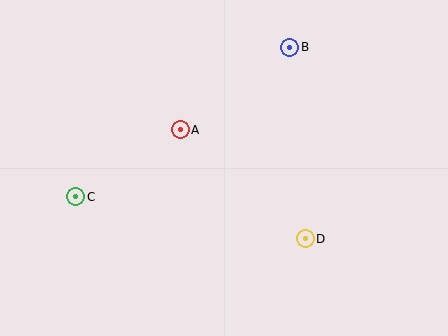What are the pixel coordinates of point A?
Point A is at (180, 130).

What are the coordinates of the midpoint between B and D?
The midpoint between B and D is at (297, 143).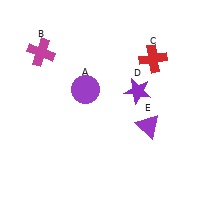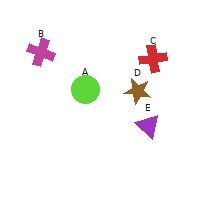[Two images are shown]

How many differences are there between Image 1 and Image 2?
There are 2 differences between the two images.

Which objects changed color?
A changed from purple to lime. D changed from purple to brown.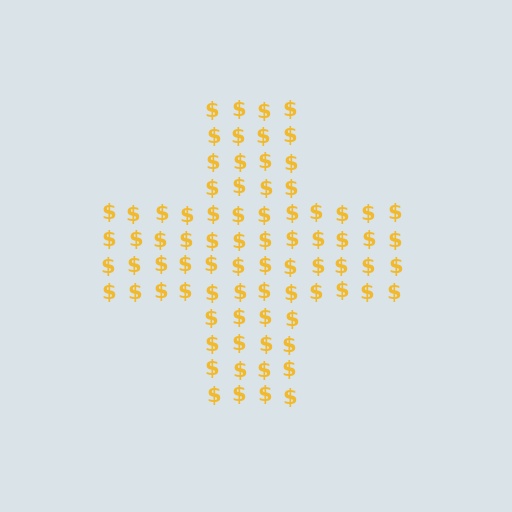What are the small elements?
The small elements are dollar signs.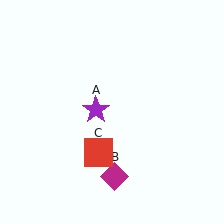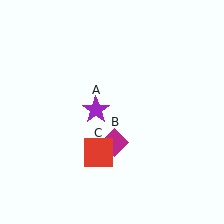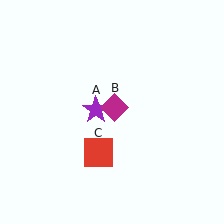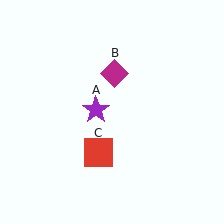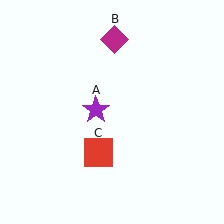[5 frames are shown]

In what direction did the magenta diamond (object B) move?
The magenta diamond (object B) moved up.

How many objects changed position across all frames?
1 object changed position: magenta diamond (object B).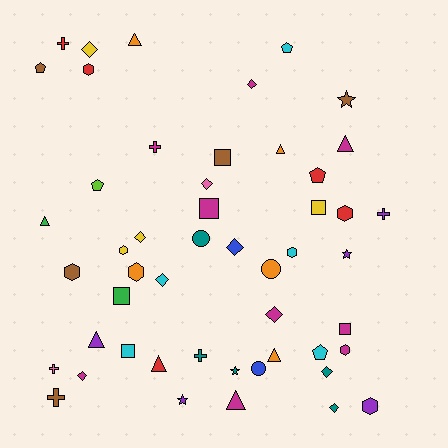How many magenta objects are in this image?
There are 9 magenta objects.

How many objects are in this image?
There are 50 objects.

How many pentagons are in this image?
There are 5 pentagons.